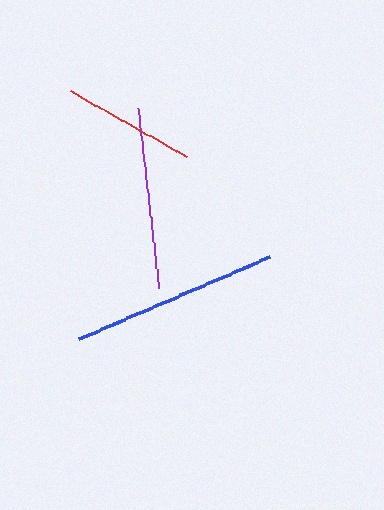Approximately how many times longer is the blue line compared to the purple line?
The blue line is approximately 1.1 times the length of the purple line.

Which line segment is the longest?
The blue line is the longest at approximately 208 pixels.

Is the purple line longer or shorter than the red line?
The purple line is longer than the red line.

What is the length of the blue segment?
The blue segment is approximately 208 pixels long.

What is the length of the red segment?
The red segment is approximately 134 pixels long.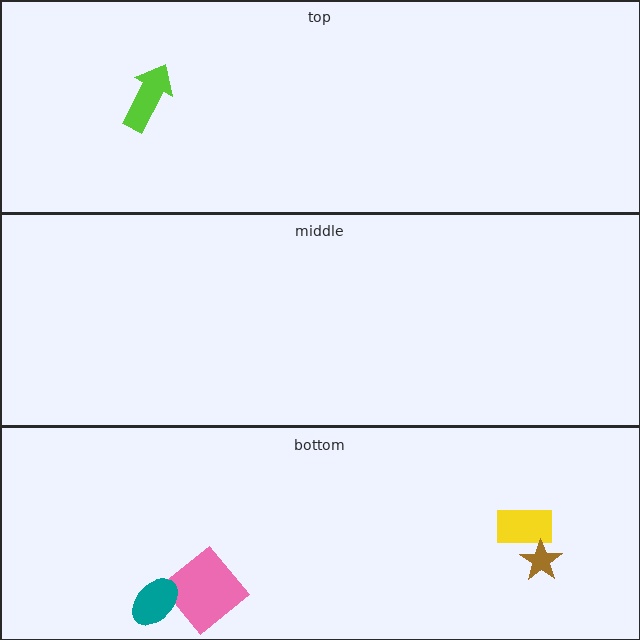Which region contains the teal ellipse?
The bottom region.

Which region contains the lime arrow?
The top region.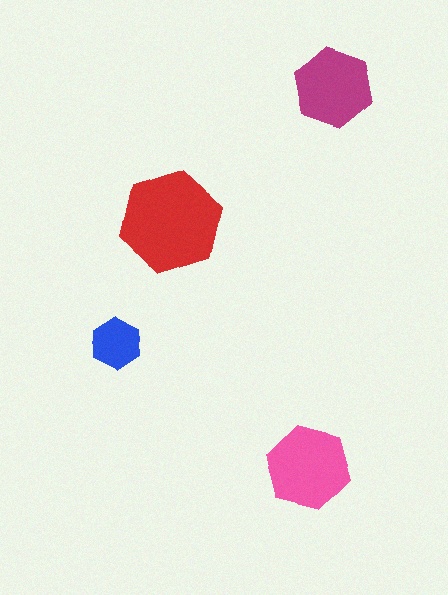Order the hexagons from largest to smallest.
the red one, the pink one, the magenta one, the blue one.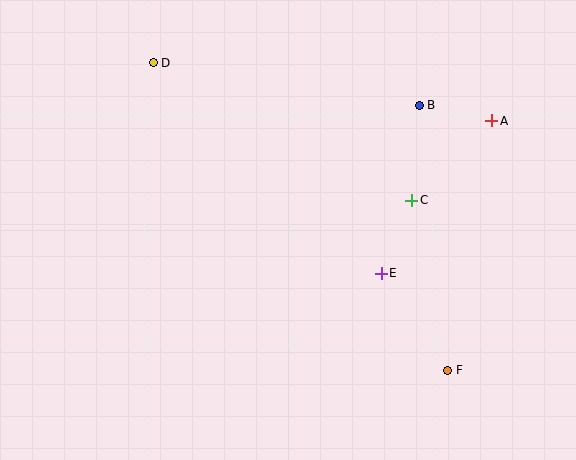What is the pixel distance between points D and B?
The distance between D and B is 269 pixels.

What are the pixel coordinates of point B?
Point B is at (419, 105).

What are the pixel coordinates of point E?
Point E is at (381, 273).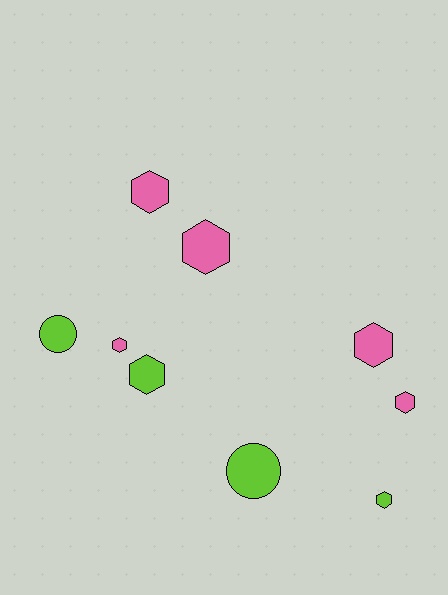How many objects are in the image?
There are 9 objects.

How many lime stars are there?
There are no lime stars.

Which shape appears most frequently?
Hexagon, with 7 objects.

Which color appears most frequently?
Pink, with 5 objects.